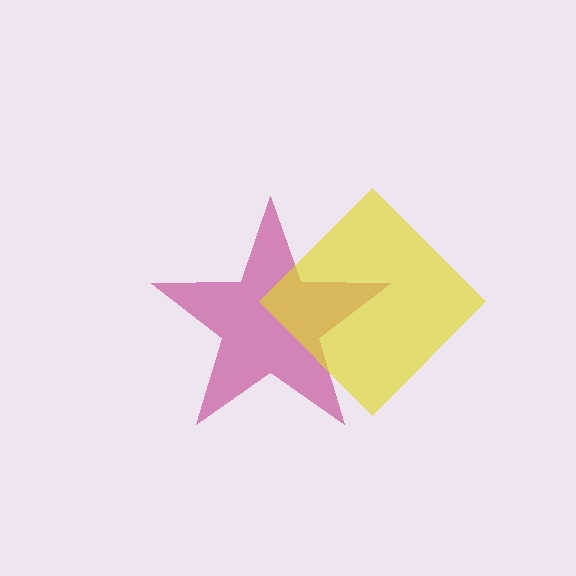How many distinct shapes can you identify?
There are 2 distinct shapes: a magenta star, a yellow diamond.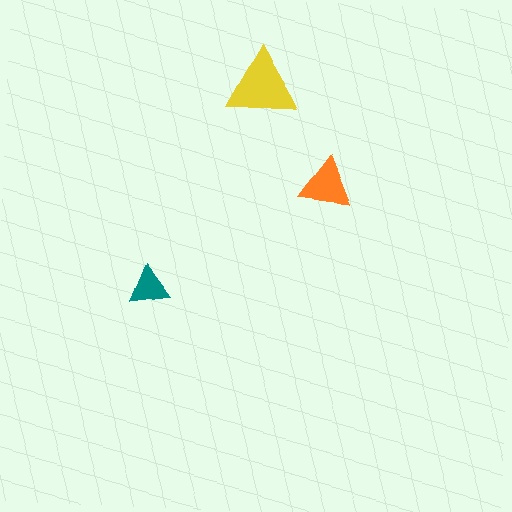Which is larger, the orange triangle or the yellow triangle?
The yellow one.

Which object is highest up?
The yellow triangle is topmost.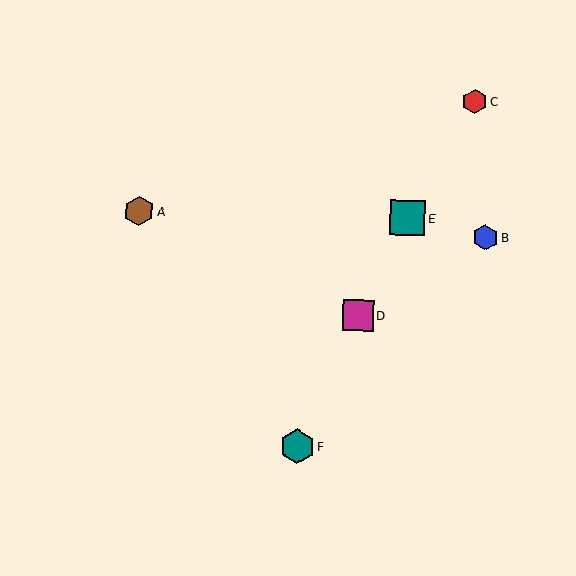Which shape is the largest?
The teal square (labeled E) is the largest.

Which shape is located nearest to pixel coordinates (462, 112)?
The red hexagon (labeled C) at (475, 101) is nearest to that location.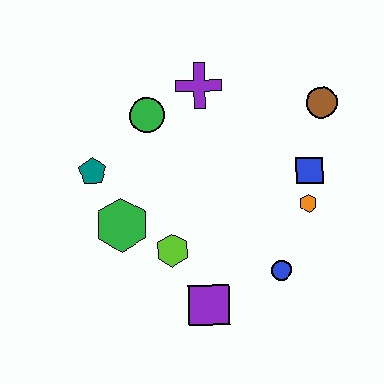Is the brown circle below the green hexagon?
No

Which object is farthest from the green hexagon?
The brown circle is farthest from the green hexagon.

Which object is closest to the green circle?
The purple cross is closest to the green circle.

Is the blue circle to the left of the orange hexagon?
Yes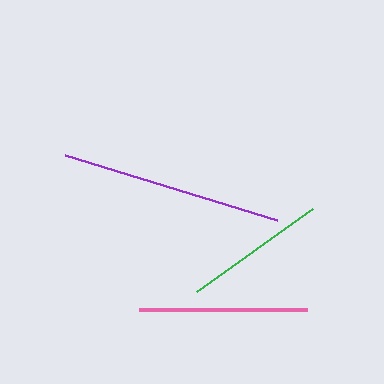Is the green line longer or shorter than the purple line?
The purple line is longer than the green line.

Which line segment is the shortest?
The green line is the shortest at approximately 143 pixels.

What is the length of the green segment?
The green segment is approximately 143 pixels long.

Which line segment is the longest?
The purple line is the longest at approximately 222 pixels.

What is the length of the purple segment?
The purple segment is approximately 222 pixels long.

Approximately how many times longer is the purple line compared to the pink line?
The purple line is approximately 1.3 times the length of the pink line.